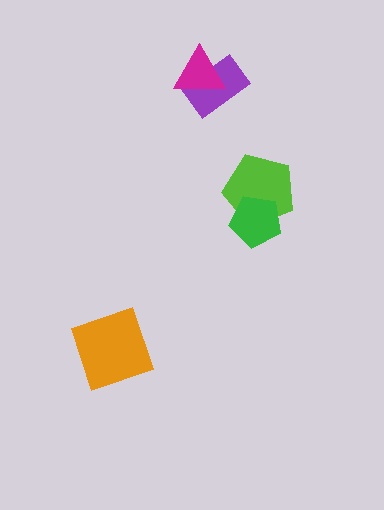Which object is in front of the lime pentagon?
The green pentagon is in front of the lime pentagon.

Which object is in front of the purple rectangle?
The magenta triangle is in front of the purple rectangle.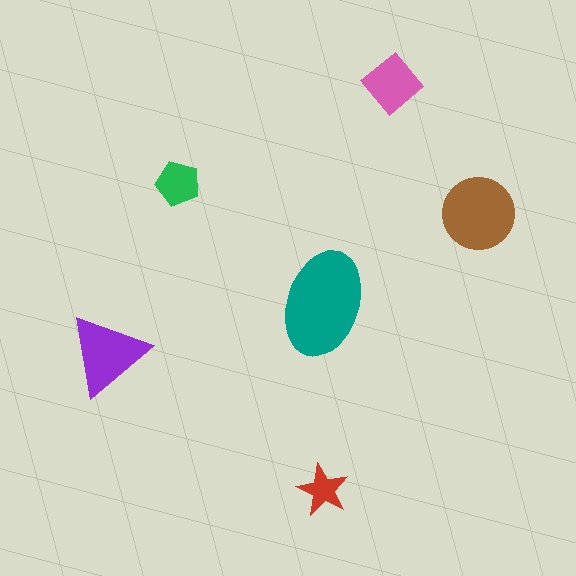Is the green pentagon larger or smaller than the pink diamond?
Smaller.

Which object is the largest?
The teal ellipse.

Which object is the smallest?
The red star.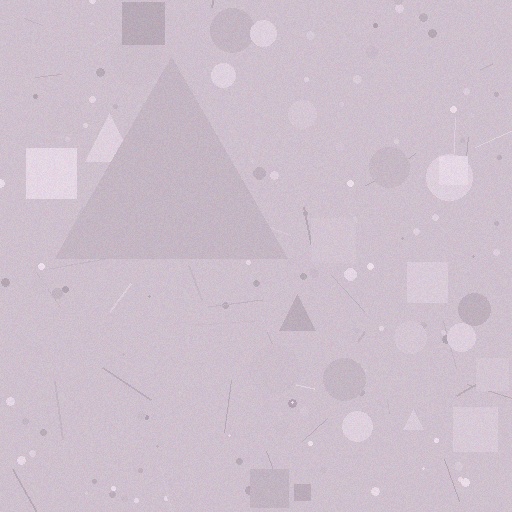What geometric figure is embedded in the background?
A triangle is embedded in the background.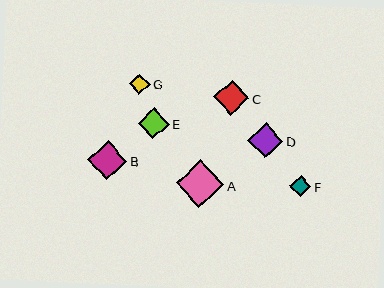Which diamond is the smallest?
Diamond G is the smallest with a size of approximately 21 pixels.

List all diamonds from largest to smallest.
From largest to smallest: A, B, C, D, E, F, G.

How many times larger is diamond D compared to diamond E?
Diamond D is approximately 1.1 times the size of diamond E.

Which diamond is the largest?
Diamond A is the largest with a size of approximately 48 pixels.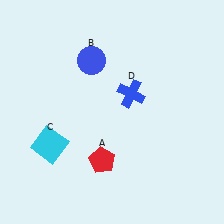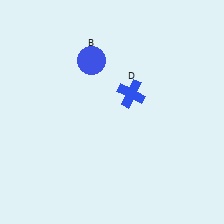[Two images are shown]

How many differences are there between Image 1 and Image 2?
There are 2 differences between the two images.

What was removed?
The red pentagon (A), the cyan square (C) were removed in Image 2.